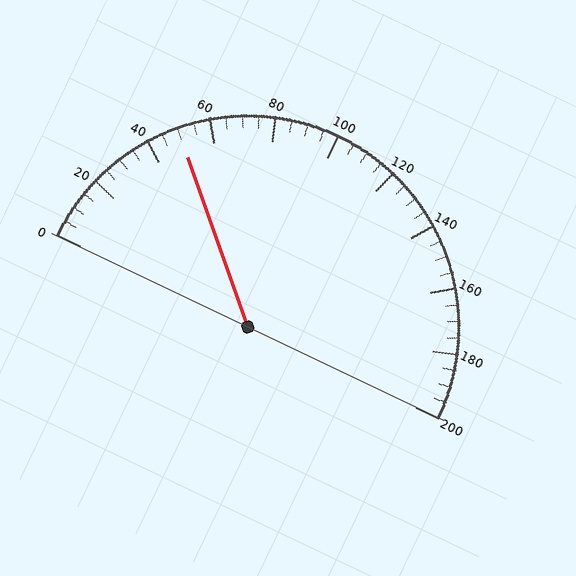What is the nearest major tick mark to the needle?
The nearest major tick mark is 40.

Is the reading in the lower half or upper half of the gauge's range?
The reading is in the lower half of the range (0 to 200).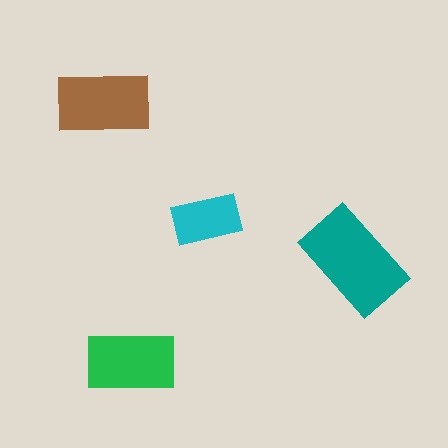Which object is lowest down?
The green rectangle is bottommost.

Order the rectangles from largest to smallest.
the teal one, the brown one, the green one, the cyan one.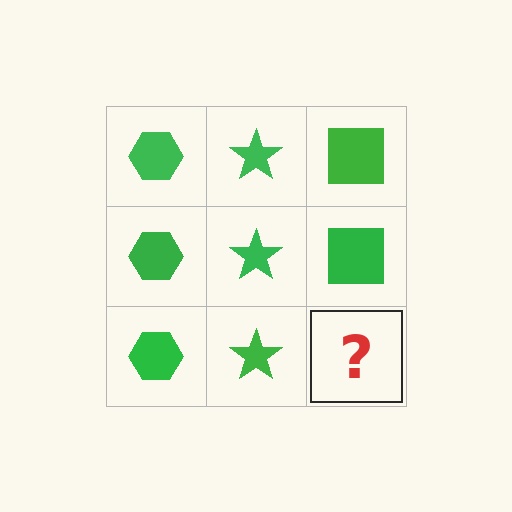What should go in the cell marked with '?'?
The missing cell should contain a green square.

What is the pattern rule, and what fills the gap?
The rule is that each column has a consistent shape. The gap should be filled with a green square.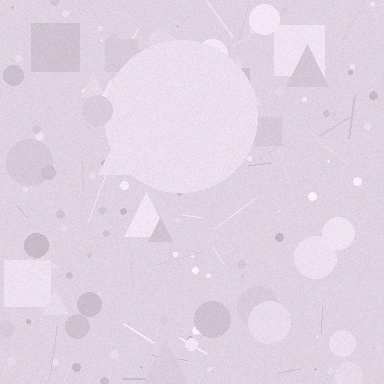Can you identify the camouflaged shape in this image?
The camouflaged shape is a circle.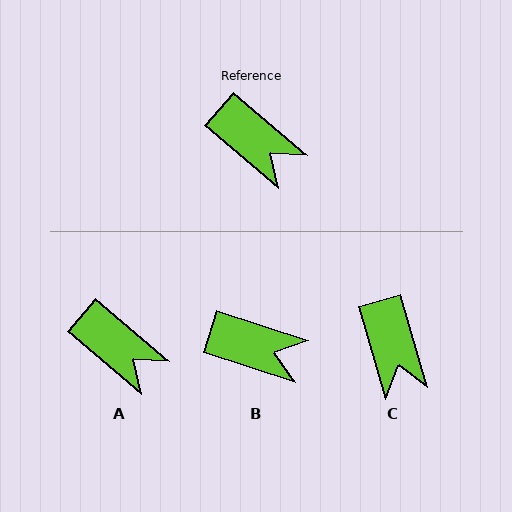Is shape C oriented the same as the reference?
No, it is off by about 34 degrees.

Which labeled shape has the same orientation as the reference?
A.